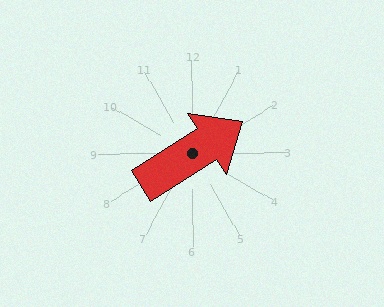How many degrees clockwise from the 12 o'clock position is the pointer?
Approximately 57 degrees.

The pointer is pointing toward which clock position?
Roughly 2 o'clock.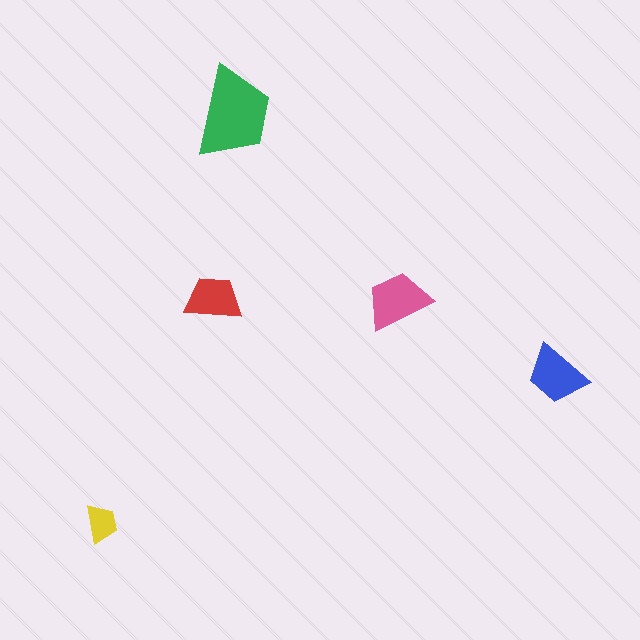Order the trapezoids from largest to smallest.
the green one, the pink one, the blue one, the red one, the yellow one.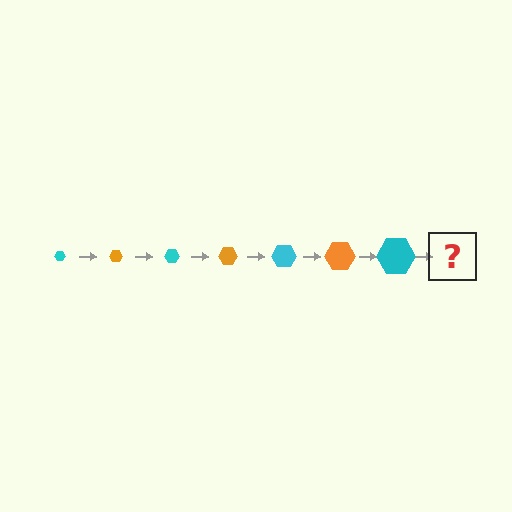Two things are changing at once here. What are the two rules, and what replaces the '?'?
The two rules are that the hexagon grows larger each step and the color cycles through cyan and orange. The '?' should be an orange hexagon, larger than the previous one.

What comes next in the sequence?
The next element should be an orange hexagon, larger than the previous one.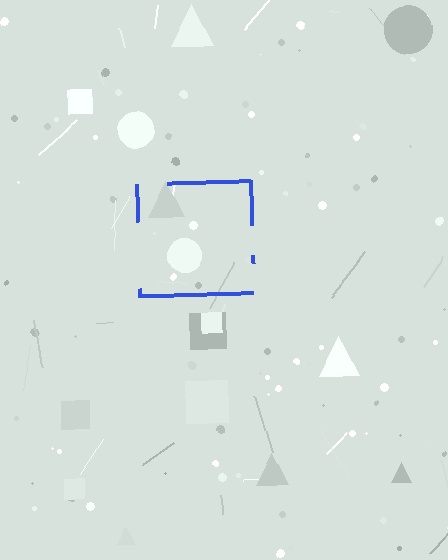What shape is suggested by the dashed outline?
The dashed outline suggests a square.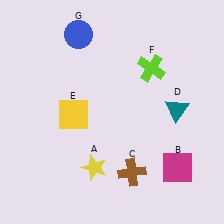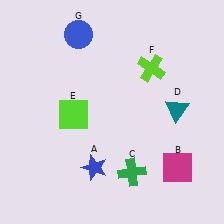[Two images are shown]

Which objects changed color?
A changed from yellow to blue. C changed from brown to green. E changed from yellow to lime.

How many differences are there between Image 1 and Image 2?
There are 3 differences between the two images.